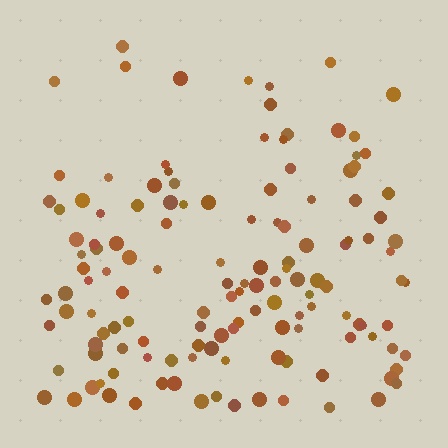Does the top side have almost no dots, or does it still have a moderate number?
Still a moderate number, just noticeably fewer than the bottom.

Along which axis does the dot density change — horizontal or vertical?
Vertical.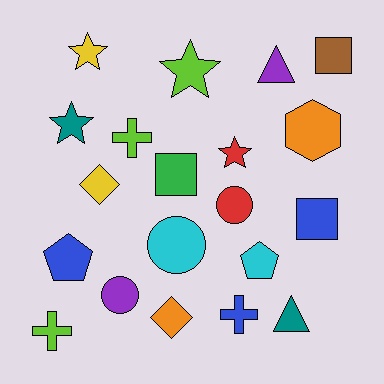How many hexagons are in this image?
There is 1 hexagon.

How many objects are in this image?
There are 20 objects.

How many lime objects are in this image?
There are 3 lime objects.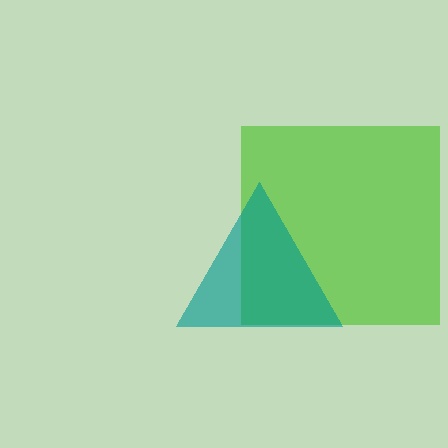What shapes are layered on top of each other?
The layered shapes are: a lime square, a teal triangle.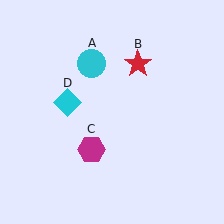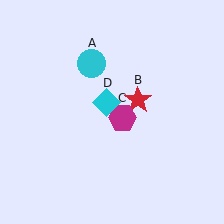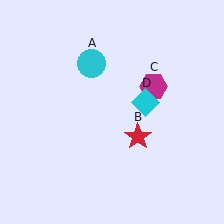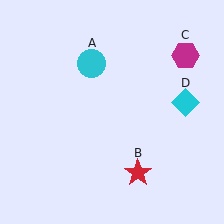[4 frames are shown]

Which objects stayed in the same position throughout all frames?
Cyan circle (object A) remained stationary.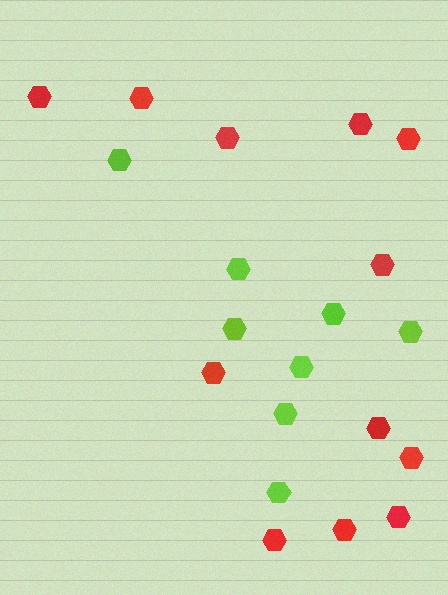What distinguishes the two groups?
There are 2 groups: one group of red hexagons (12) and one group of lime hexagons (8).